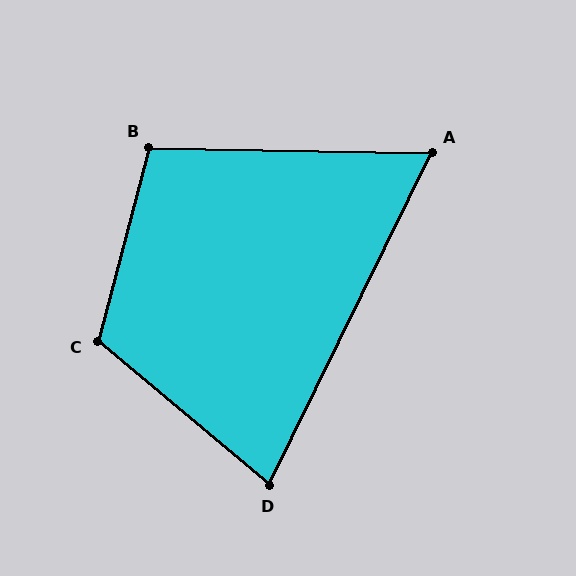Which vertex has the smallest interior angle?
A, at approximately 65 degrees.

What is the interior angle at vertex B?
Approximately 104 degrees (obtuse).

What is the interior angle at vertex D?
Approximately 76 degrees (acute).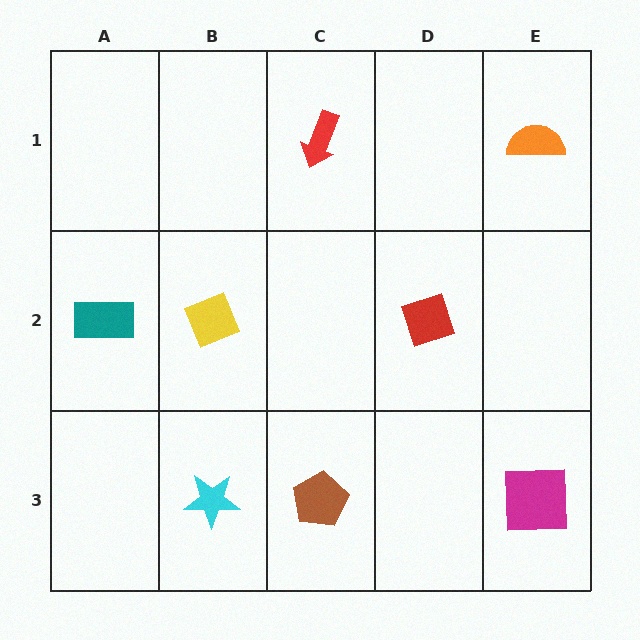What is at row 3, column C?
A brown pentagon.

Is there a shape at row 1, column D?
No, that cell is empty.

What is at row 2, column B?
A yellow diamond.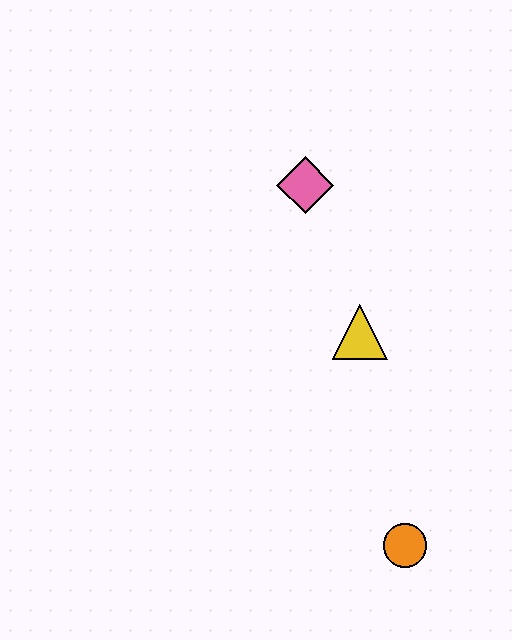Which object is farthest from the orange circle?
The pink diamond is farthest from the orange circle.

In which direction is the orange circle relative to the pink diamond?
The orange circle is below the pink diamond.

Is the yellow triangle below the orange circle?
No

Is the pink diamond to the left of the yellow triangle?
Yes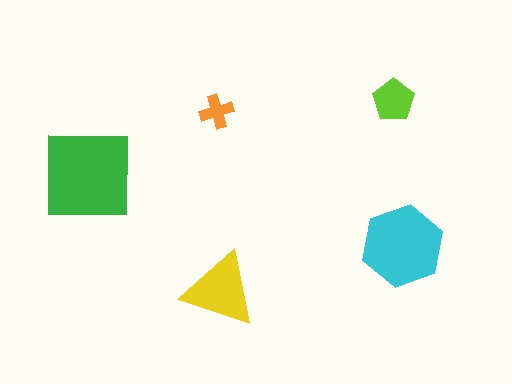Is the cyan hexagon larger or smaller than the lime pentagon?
Larger.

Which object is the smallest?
The orange cross.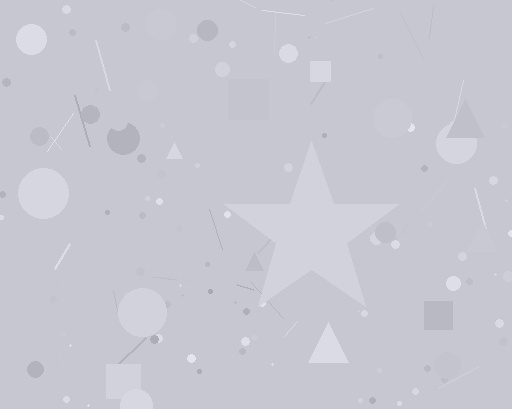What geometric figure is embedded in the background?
A star is embedded in the background.